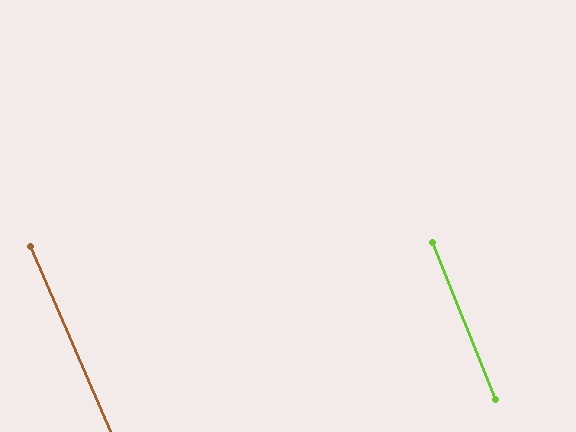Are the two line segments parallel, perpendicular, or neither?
Parallel — their directions differ by only 1.7°.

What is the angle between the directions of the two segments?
Approximately 2 degrees.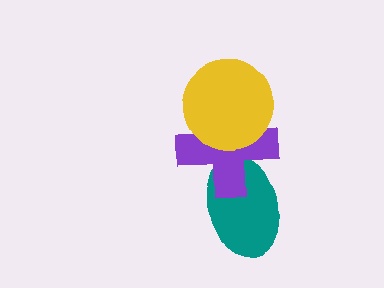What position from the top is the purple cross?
The purple cross is 2nd from the top.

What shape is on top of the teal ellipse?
The purple cross is on top of the teal ellipse.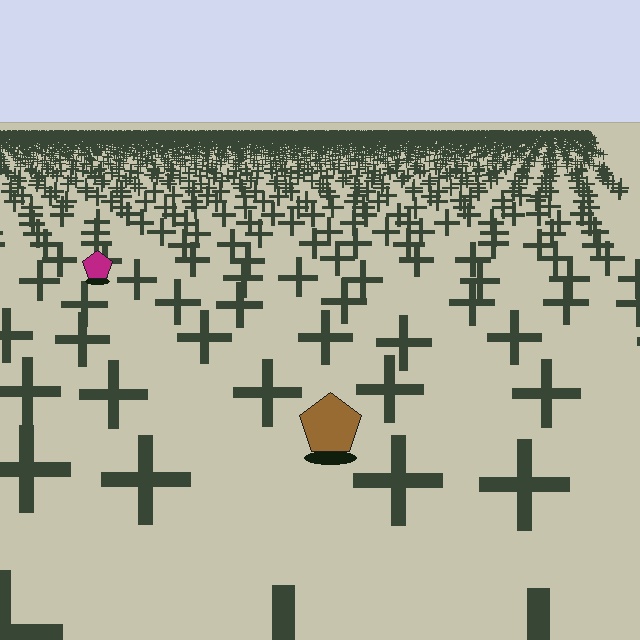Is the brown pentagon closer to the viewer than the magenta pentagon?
Yes. The brown pentagon is closer — you can tell from the texture gradient: the ground texture is coarser near it.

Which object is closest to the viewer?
The brown pentagon is closest. The texture marks near it are larger and more spread out.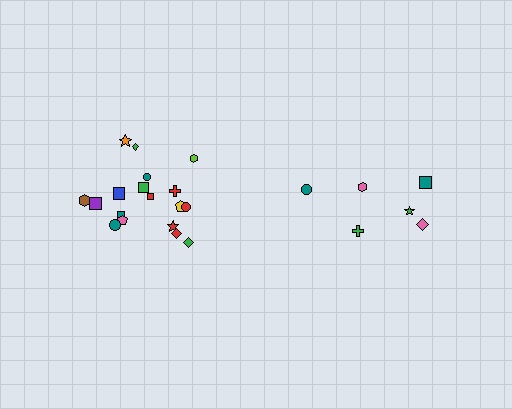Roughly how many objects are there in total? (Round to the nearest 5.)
Roughly 25 objects in total.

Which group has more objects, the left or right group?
The left group.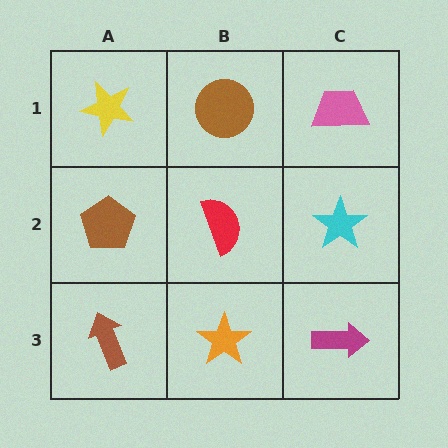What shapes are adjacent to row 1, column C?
A cyan star (row 2, column C), a brown circle (row 1, column B).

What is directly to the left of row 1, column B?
A yellow star.